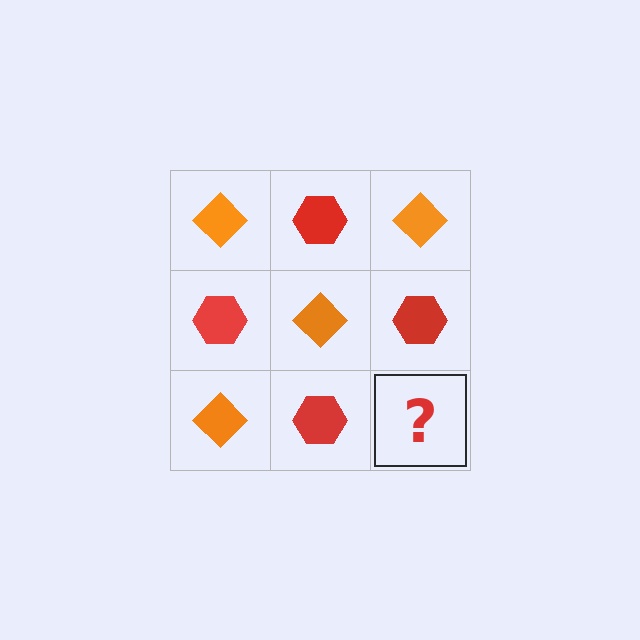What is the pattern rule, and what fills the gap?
The rule is that it alternates orange diamond and red hexagon in a checkerboard pattern. The gap should be filled with an orange diamond.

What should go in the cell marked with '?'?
The missing cell should contain an orange diamond.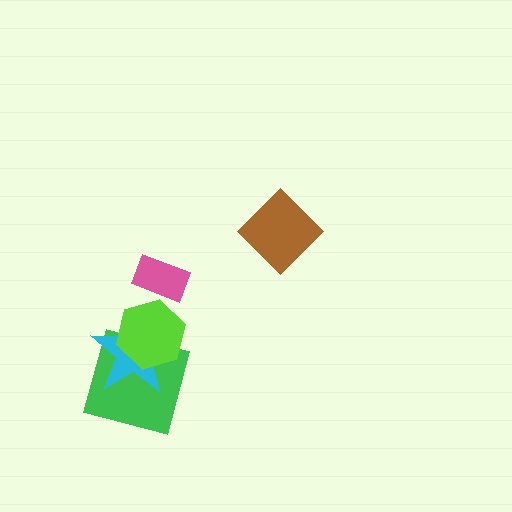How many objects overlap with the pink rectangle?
0 objects overlap with the pink rectangle.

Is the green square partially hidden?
Yes, it is partially covered by another shape.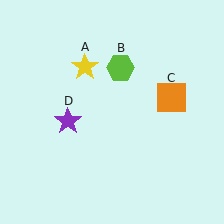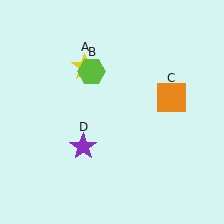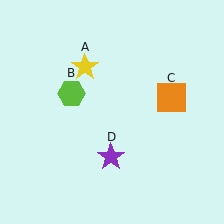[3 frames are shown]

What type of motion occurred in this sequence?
The lime hexagon (object B), purple star (object D) rotated counterclockwise around the center of the scene.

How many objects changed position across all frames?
2 objects changed position: lime hexagon (object B), purple star (object D).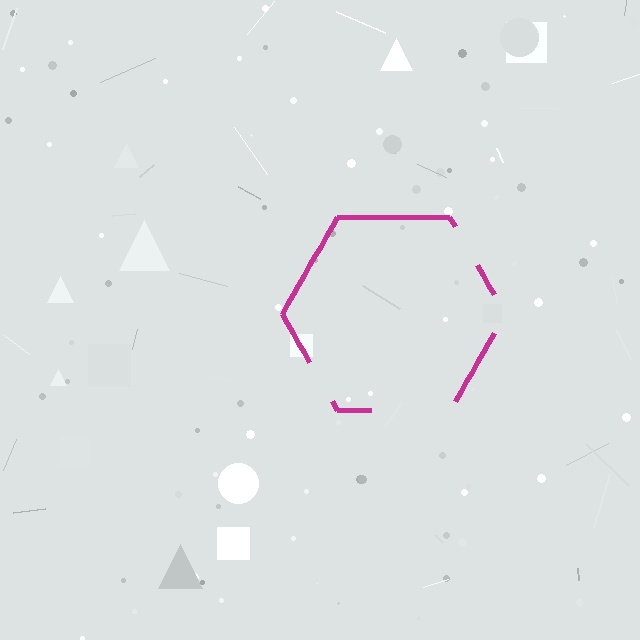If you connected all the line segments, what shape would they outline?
They would outline a hexagon.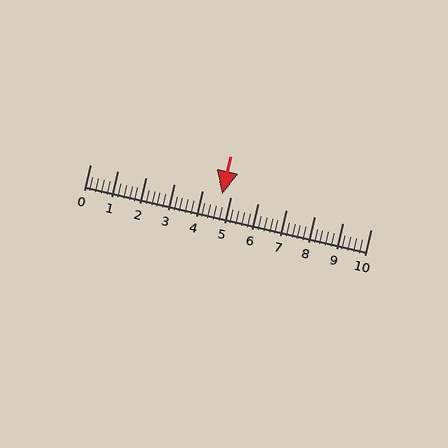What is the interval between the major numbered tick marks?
The major tick marks are spaced 1 units apart.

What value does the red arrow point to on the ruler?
The red arrow points to approximately 4.7.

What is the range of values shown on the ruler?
The ruler shows values from 0 to 10.